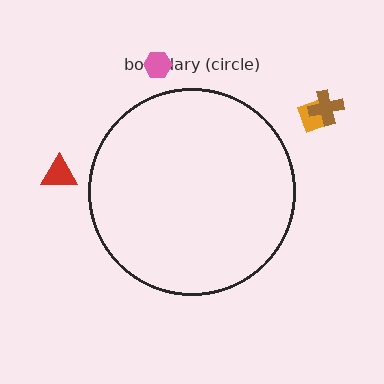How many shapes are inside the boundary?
0 inside, 4 outside.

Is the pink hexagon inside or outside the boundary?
Outside.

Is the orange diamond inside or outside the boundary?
Outside.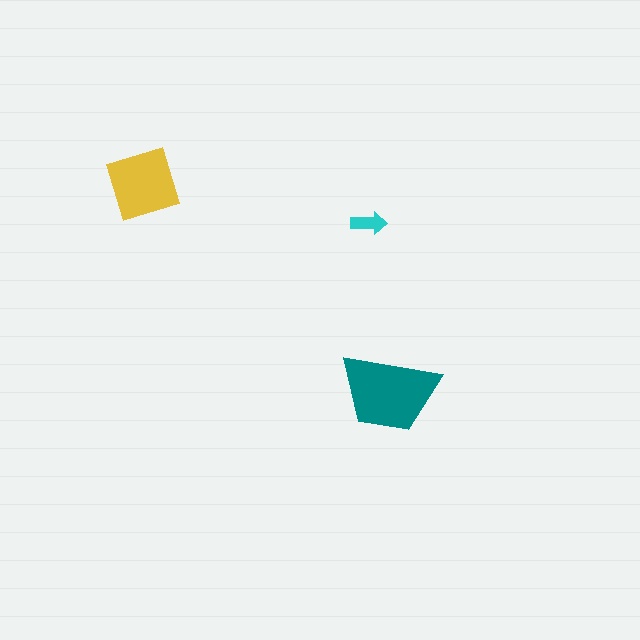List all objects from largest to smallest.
The teal trapezoid, the yellow diamond, the cyan arrow.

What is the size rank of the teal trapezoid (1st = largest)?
1st.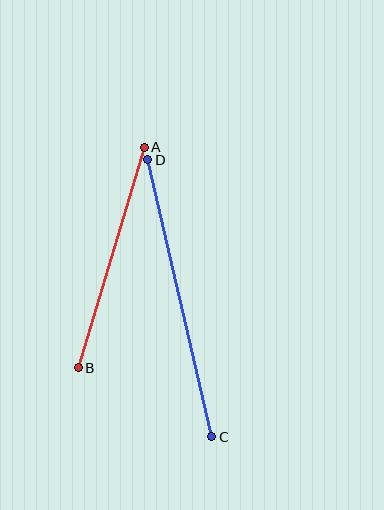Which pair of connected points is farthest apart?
Points C and D are farthest apart.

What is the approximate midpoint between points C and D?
The midpoint is at approximately (180, 298) pixels.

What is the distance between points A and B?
The distance is approximately 230 pixels.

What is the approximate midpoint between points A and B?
The midpoint is at approximately (111, 257) pixels.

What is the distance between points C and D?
The distance is approximately 284 pixels.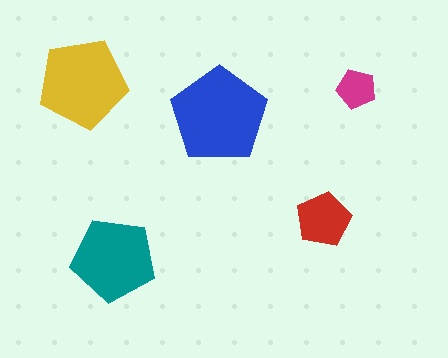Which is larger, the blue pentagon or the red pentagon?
The blue one.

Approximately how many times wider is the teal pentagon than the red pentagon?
About 1.5 times wider.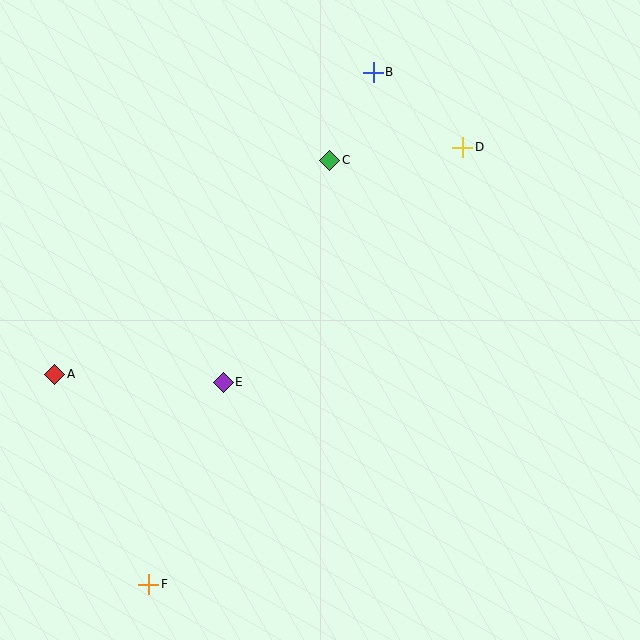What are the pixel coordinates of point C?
Point C is at (330, 160).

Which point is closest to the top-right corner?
Point D is closest to the top-right corner.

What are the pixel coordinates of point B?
Point B is at (373, 72).